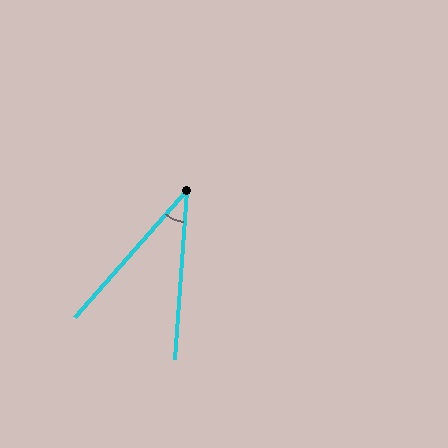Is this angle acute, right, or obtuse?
It is acute.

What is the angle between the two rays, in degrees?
Approximately 37 degrees.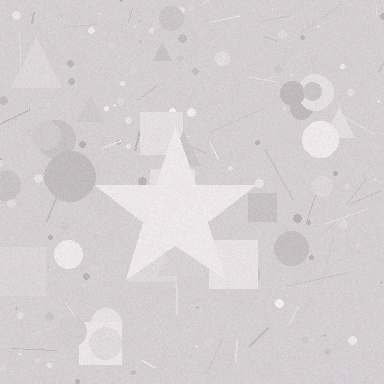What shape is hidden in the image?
A star is hidden in the image.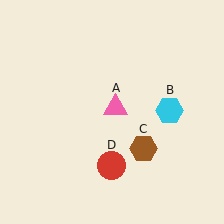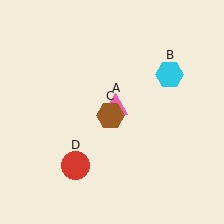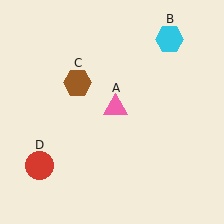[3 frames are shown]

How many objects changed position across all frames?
3 objects changed position: cyan hexagon (object B), brown hexagon (object C), red circle (object D).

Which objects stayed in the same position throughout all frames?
Pink triangle (object A) remained stationary.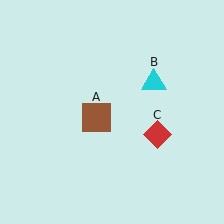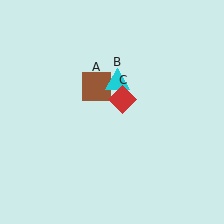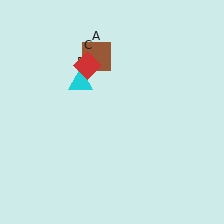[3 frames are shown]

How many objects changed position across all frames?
3 objects changed position: brown square (object A), cyan triangle (object B), red diamond (object C).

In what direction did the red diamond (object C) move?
The red diamond (object C) moved up and to the left.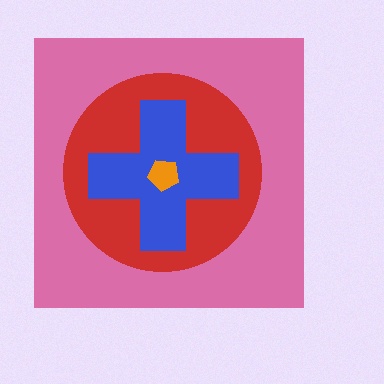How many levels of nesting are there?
4.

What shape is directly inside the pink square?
The red circle.